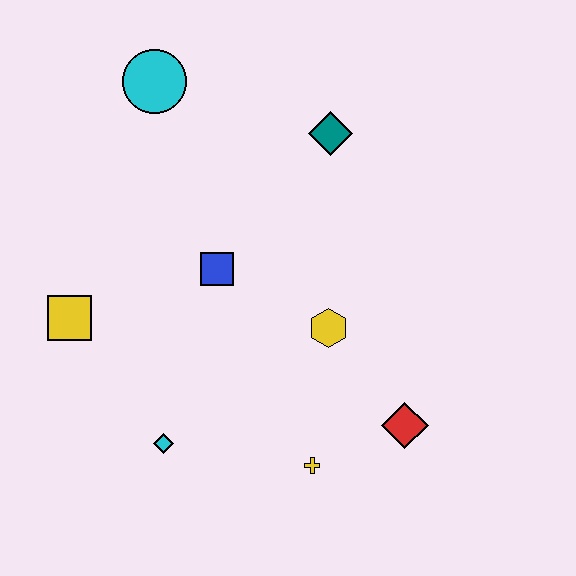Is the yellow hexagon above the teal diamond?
No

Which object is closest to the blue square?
The yellow hexagon is closest to the blue square.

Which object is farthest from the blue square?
The red diamond is farthest from the blue square.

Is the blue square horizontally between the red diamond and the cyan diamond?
Yes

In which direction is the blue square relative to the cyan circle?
The blue square is below the cyan circle.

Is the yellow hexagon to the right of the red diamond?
No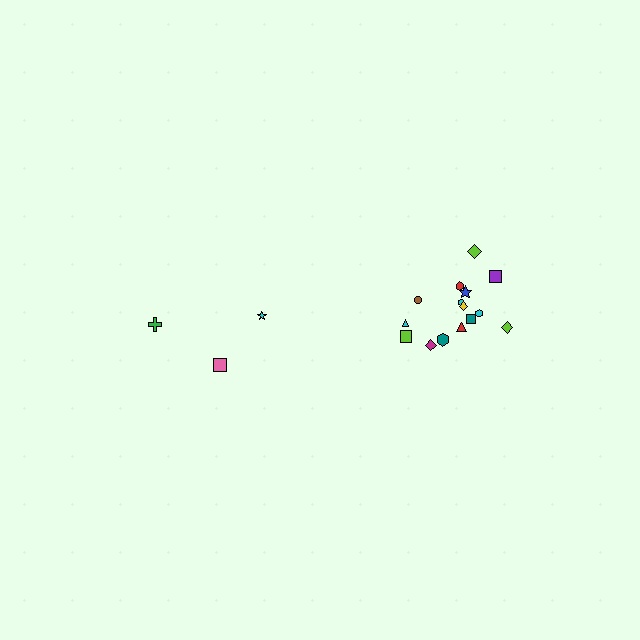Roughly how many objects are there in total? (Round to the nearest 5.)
Roughly 20 objects in total.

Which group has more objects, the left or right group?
The right group.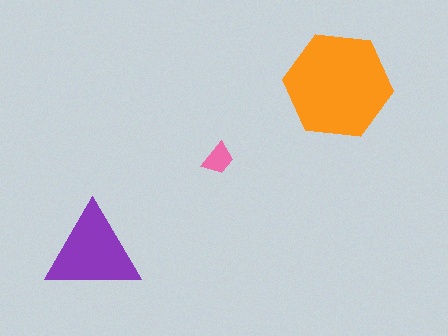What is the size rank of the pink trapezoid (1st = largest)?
3rd.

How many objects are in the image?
There are 3 objects in the image.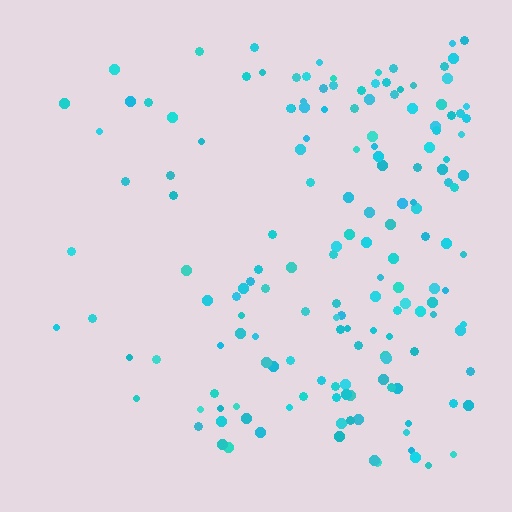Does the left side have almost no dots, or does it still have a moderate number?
Still a moderate number, just noticeably fewer than the right.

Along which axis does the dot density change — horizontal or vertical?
Horizontal.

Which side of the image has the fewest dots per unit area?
The left.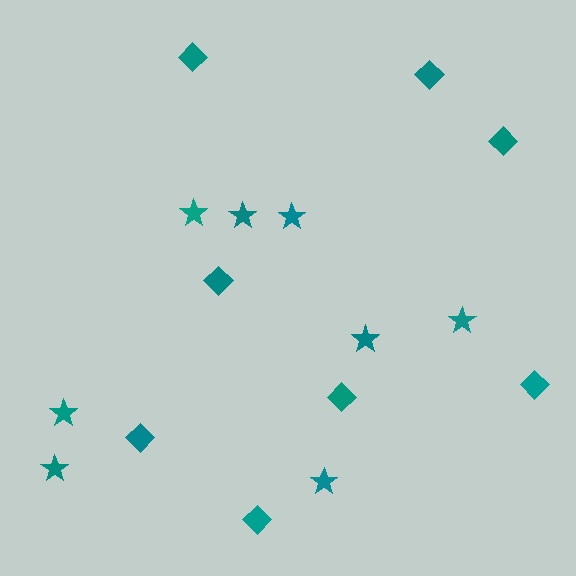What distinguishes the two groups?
There are 2 groups: one group of diamonds (8) and one group of stars (8).